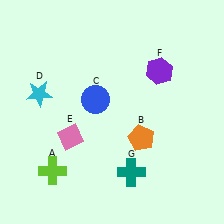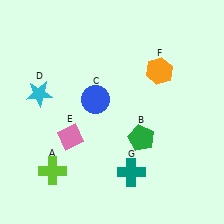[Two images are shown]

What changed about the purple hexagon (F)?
In Image 1, F is purple. In Image 2, it changed to orange.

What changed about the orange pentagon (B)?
In Image 1, B is orange. In Image 2, it changed to green.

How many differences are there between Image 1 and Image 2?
There are 2 differences between the two images.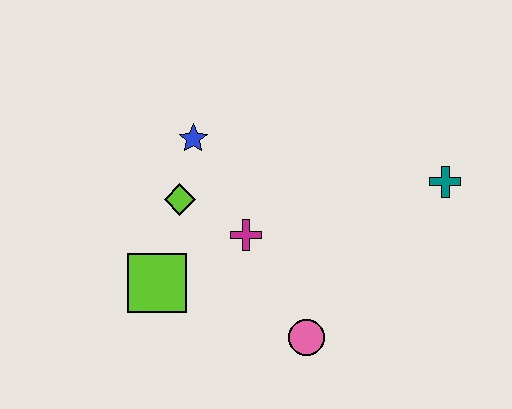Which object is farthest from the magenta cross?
The teal cross is farthest from the magenta cross.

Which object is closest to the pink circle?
The magenta cross is closest to the pink circle.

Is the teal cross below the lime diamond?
No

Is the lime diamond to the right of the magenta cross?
No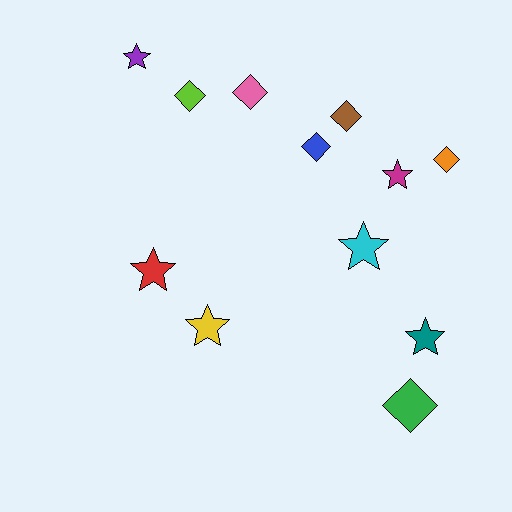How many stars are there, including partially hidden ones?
There are 6 stars.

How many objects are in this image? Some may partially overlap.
There are 12 objects.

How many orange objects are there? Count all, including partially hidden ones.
There is 1 orange object.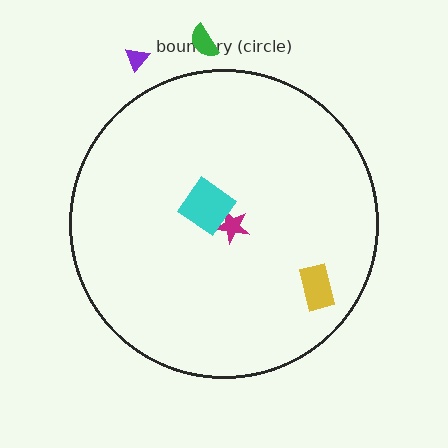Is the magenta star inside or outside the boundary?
Inside.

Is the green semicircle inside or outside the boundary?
Outside.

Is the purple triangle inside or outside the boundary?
Outside.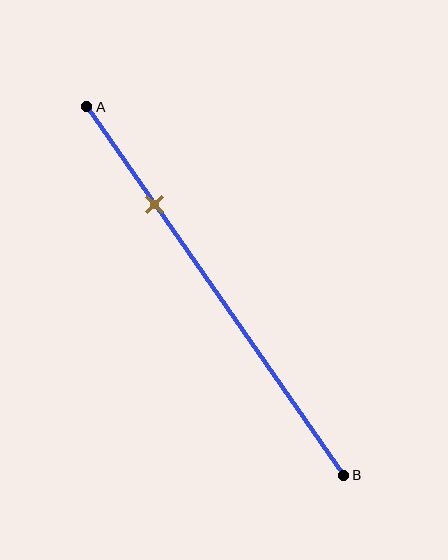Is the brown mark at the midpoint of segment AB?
No, the mark is at about 25% from A, not at the 50% midpoint.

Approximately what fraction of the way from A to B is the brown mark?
The brown mark is approximately 25% of the way from A to B.